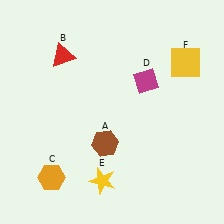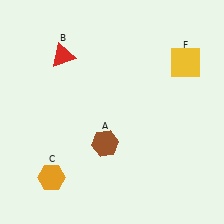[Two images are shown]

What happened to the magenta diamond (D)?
The magenta diamond (D) was removed in Image 2. It was in the top-right area of Image 1.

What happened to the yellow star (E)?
The yellow star (E) was removed in Image 2. It was in the bottom-left area of Image 1.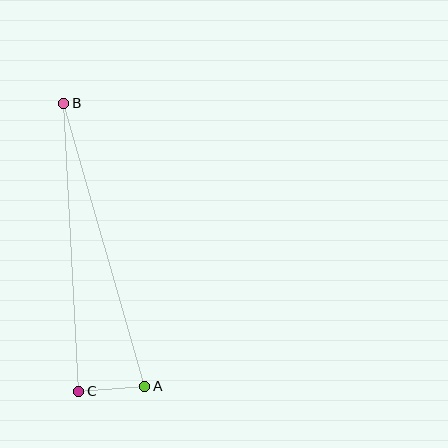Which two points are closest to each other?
Points A and C are closest to each other.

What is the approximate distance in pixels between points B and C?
The distance between B and C is approximately 289 pixels.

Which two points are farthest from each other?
Points A and B are farthest from each other.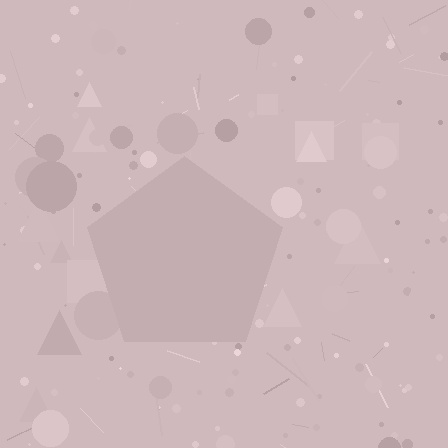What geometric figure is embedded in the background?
A pentagon is embedded in the background.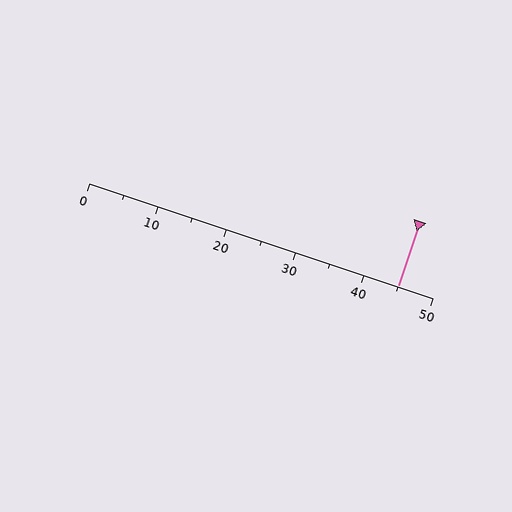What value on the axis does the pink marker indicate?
The marker indicates approximately 45.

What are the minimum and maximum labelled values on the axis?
The axis runs from 0 to 50.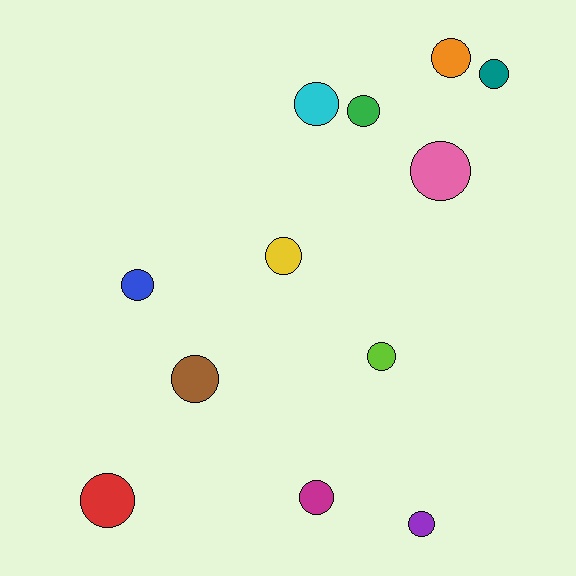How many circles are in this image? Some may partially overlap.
There are 12 circles.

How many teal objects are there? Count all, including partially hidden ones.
There is 1 teal object.